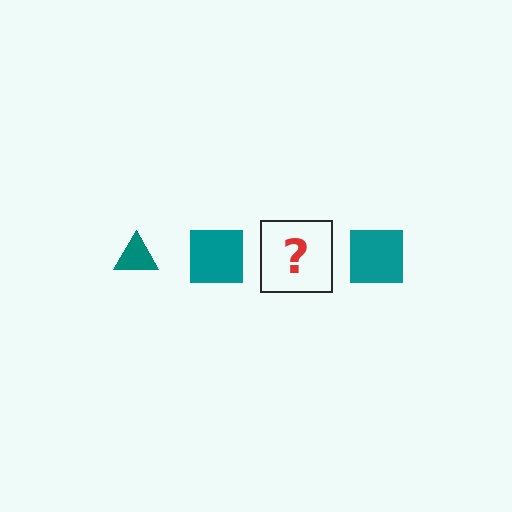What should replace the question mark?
The question mark should be replaced with a teal triangle.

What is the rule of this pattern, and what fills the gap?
The rule is that the pattern cycles through triangle, square shapes in teal. The gap should be filled with a teal triangle.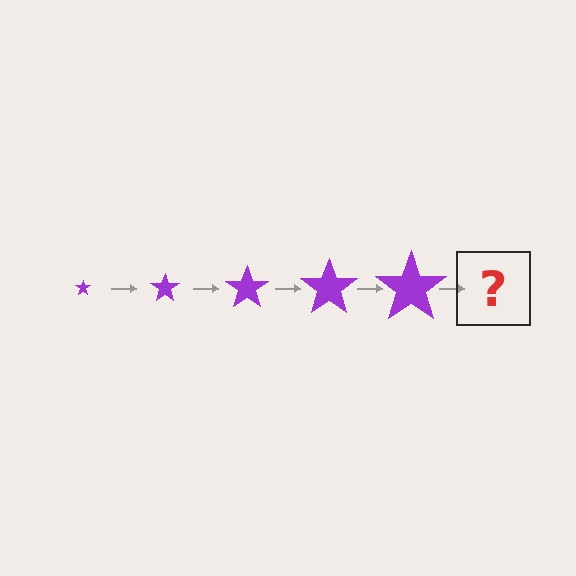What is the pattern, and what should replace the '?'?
The pattern is that the star gets progressively larger each step. The '?' should be a purple star, larger than the previous one.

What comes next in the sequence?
The next element should be a purple star, larger than the previous one.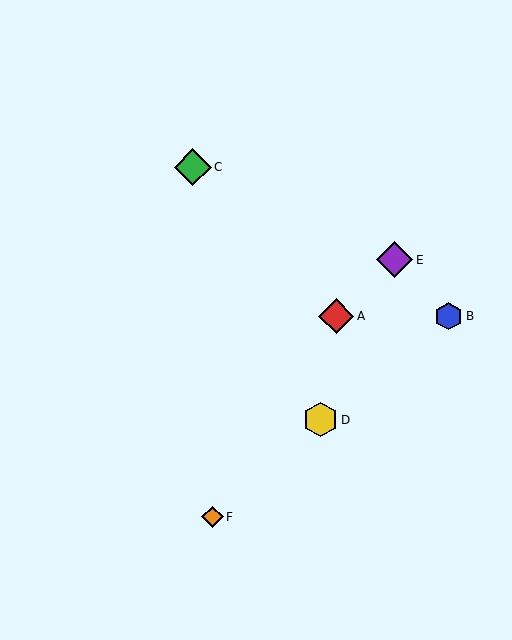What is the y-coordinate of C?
Object C is at y≈167.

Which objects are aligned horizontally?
Objects A, B are aligned horizontally.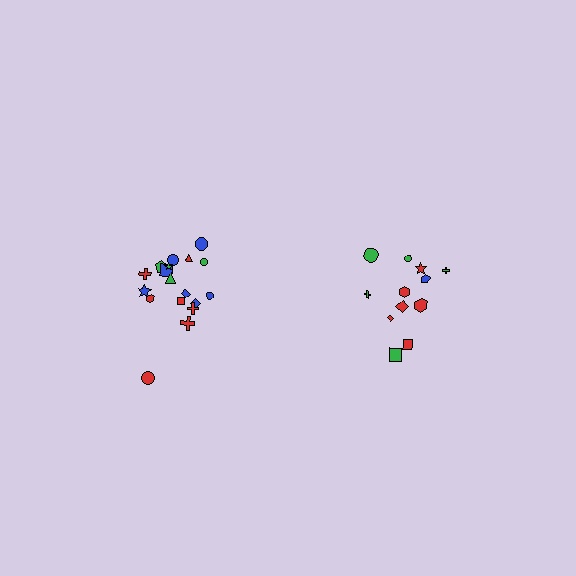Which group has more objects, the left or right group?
The left group.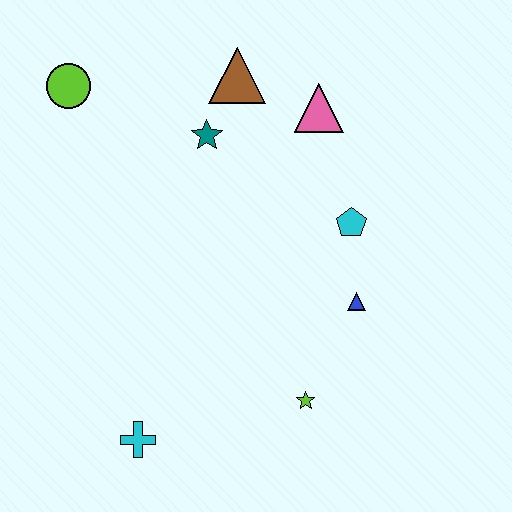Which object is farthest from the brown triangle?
The cyan cross is farthest from the brown triangle.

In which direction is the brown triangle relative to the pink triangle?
The brown triangle is to the left of the pink triangle.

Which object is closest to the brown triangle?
The teal star is closest to the brown triangle.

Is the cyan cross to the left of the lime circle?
No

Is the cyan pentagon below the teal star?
Yes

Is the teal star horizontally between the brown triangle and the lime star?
No